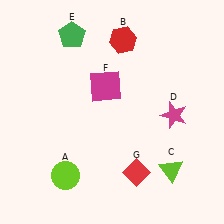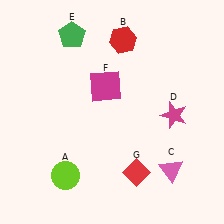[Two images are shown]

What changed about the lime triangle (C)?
In Image 1, C is lime. In Image 2, it changed to pink.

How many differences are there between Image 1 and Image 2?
There is 1 difference between the two images.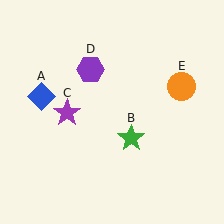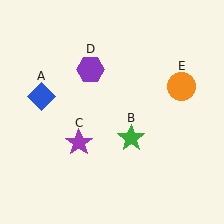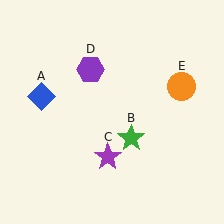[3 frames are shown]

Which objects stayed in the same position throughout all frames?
Blue diamond (object A) and green star (object B) and purple hexagon (object D) and orange circle (object E) remained stationary.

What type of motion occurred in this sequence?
The purple star (object C) rotated counterclockwise around the center of the scene.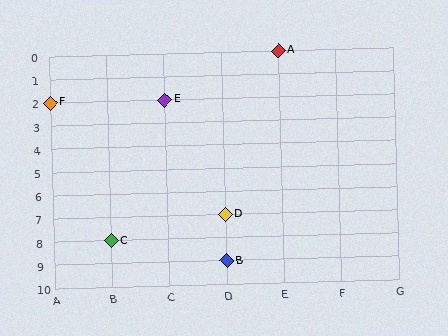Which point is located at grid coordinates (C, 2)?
Point E is at (C, 2).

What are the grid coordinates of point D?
Point D is at grid coordinates (D, 7).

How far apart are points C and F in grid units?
Points C and F are 1 column and 6 rows apart (about 6.1 grid units diagonally).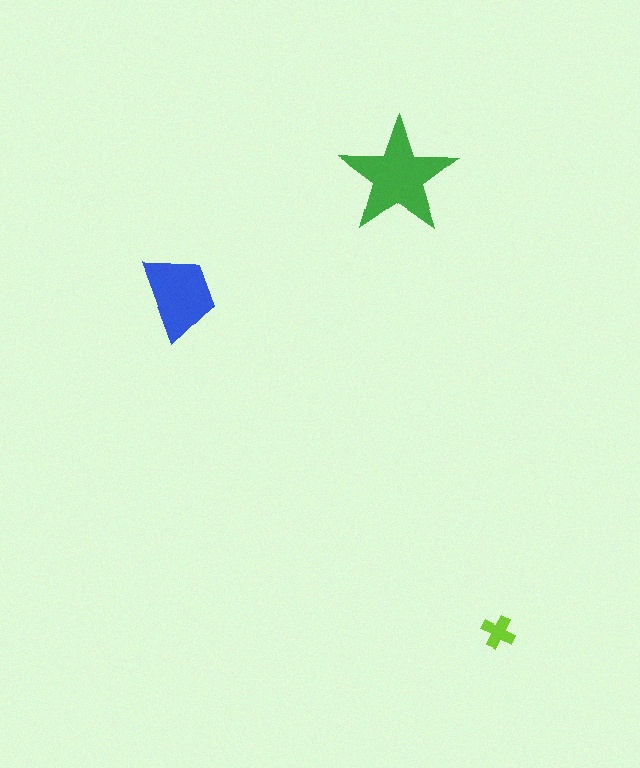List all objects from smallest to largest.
The lime cross, the blue trapezoid, the green star.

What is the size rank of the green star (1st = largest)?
1st.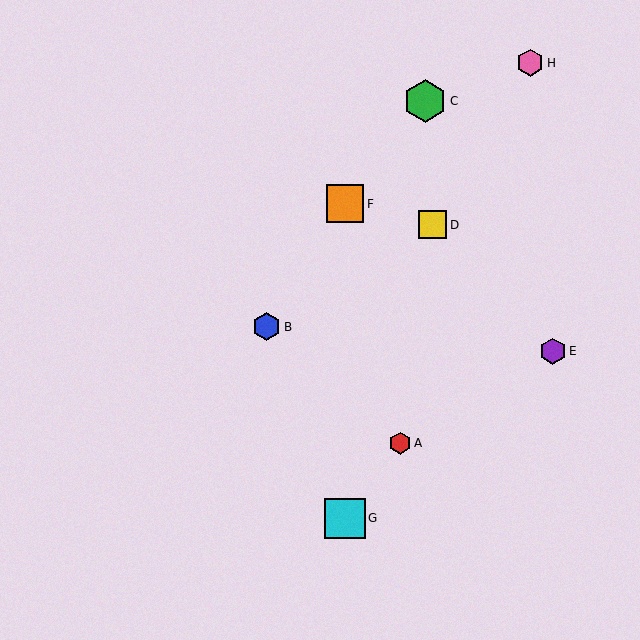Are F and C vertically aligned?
No, F is at x≈345 and C is at x≈425.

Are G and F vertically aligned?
Yes, both are at x≈345.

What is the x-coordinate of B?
Object B is at x≈266.